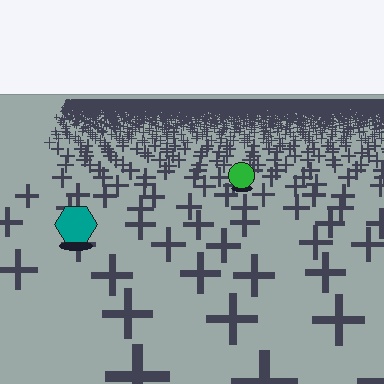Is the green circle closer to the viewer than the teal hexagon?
No. The teal hexagon is closer — you can tell from the texture gradient: the ground texture is coarser near it.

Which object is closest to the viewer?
The teal hexagon is closest. The texture marks near it are larger and more spread out.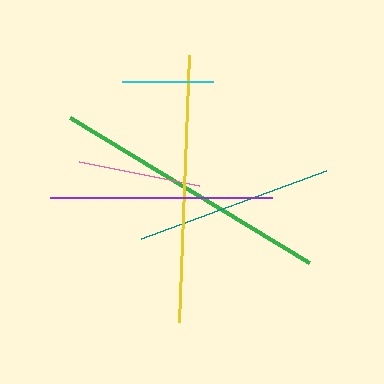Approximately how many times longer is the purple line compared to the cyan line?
The purple line is approximately 2.5 times the length of the cyan line.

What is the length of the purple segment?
The purple segment is approximately 223 pixels long.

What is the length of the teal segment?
The teal segment is approximately 198 pixels long.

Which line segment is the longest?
The green line is the longest at approximately 280 pixels.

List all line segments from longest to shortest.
From longest to shortest: green, yellow, purple, teal, pink, cyan.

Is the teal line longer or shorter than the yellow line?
The yellow line is longer than the teal line.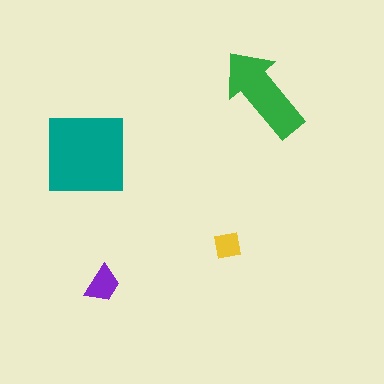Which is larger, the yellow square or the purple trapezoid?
The purple trapezoid.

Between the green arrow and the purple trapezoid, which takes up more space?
The green arrow.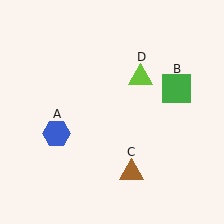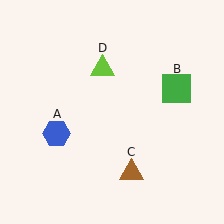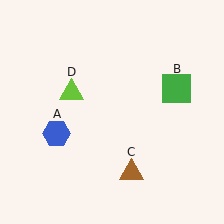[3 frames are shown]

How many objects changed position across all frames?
1 object changed position: lime triangle (object D).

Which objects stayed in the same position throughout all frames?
Blue hexagon (object A) and green square (object B) and brown triangle (object C) remained stationary.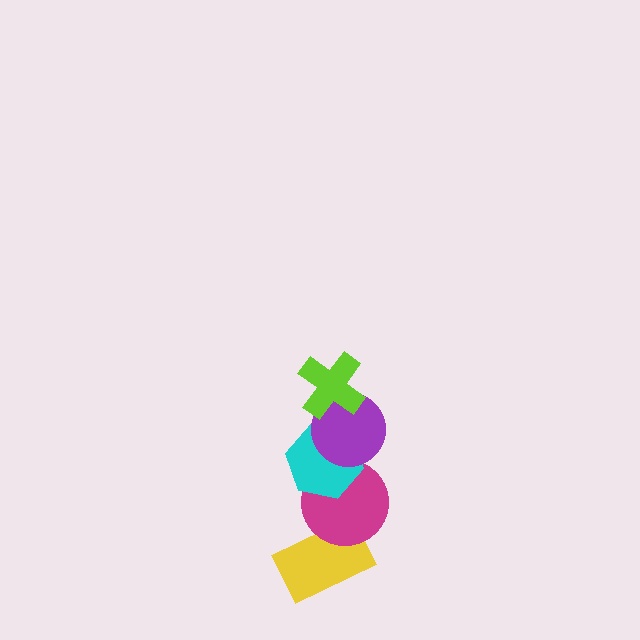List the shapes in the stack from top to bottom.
From top to bottom: the lime cross, the purple circle, the cyan hexagon, the magenta circle, the yellow rectangle.